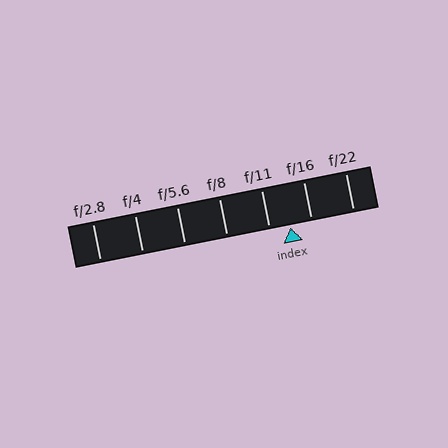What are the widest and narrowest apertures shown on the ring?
The widest aperture shown is f/2.8 and the narrowest is f/22.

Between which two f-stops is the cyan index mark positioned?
The index mark is between f/11 and f/16.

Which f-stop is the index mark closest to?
The index mark is closest to f/11.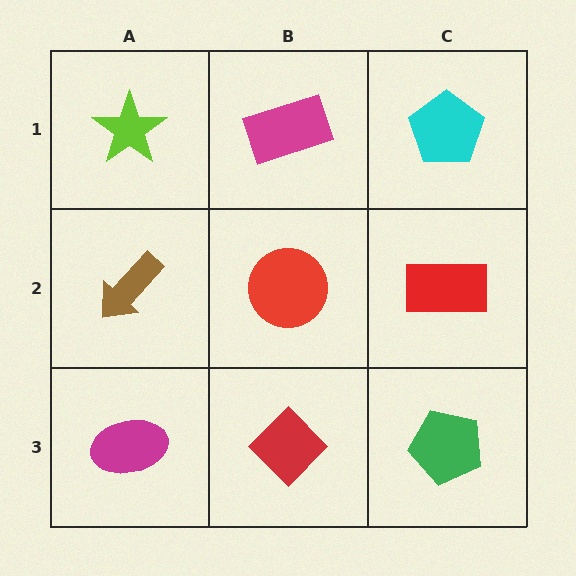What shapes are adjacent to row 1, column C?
A red rectangle (row 2, column C), a magenta rectangle (row 1, column B).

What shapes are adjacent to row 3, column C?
A red rectangle (row 2, column C), a red diamond (row 3, column B).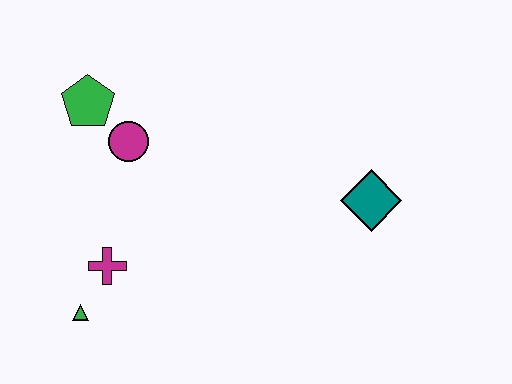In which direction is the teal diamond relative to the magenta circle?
The teal diamond is to the right of the magenta circle.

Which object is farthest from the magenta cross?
The teal diamond is farthest from the magenta cross.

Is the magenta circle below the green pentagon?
Yes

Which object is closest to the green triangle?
The magenta cross is closest to the green triangle.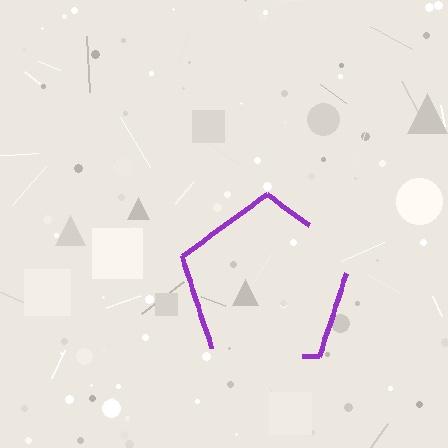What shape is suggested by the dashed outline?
The dashed outline suggests a pentagon.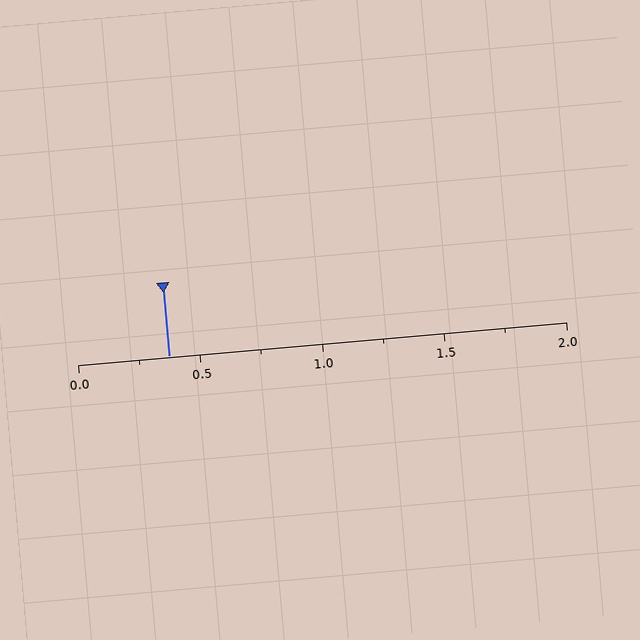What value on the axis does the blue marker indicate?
The marker indicates approximately 0.38.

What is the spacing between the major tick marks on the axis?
The major ticks are spaced 0.5 apart.